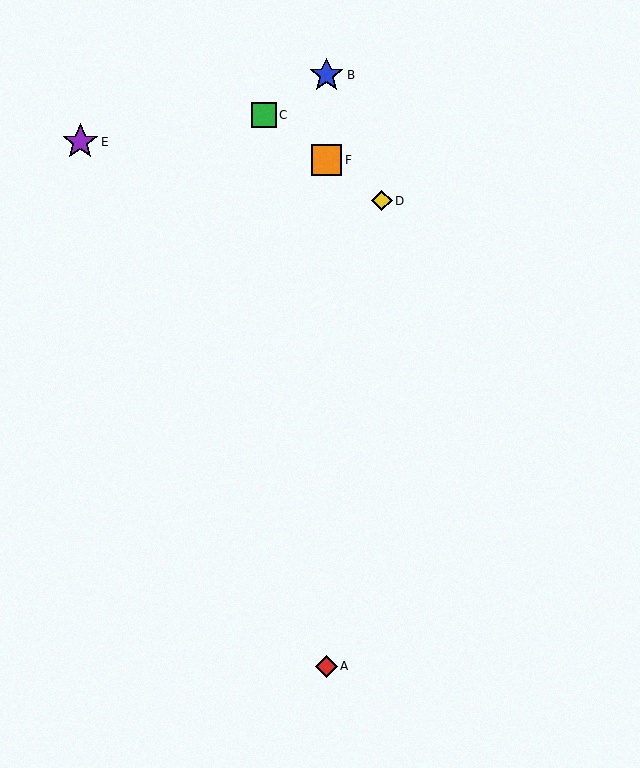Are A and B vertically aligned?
Yes, both are at x≈327.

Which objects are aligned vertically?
Objects A, B, F are aligned vertically.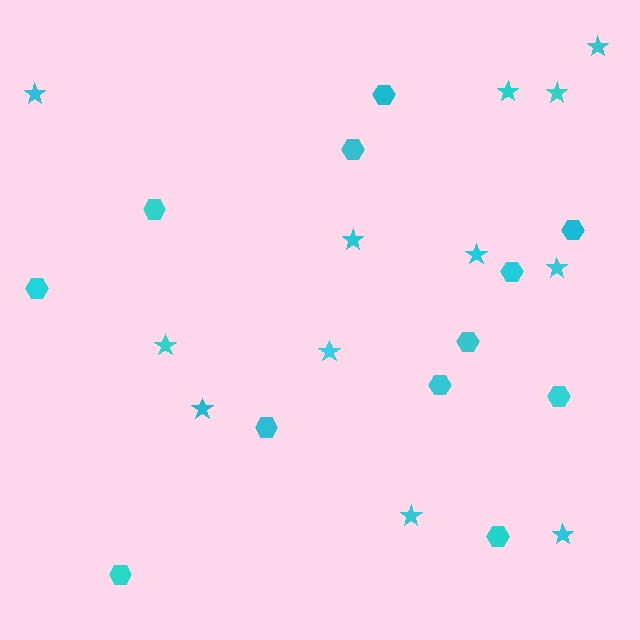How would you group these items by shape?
There are 2 groups: one group of stars (12) and one group of hexagons (12).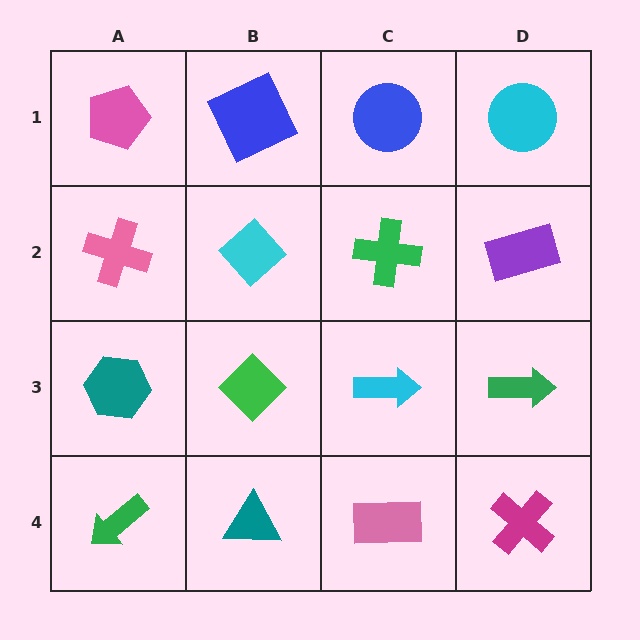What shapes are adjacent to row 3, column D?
A purple rectangle (row 2, column D), a magenta cross (row 4, column D), a cyan arrow (row 3, column C).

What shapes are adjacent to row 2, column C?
A blue circle (row 1, column C), a cyan arrow (row 3, column C), a cyan diamond (row 2, column B), a purple rectangle (row 2, column D).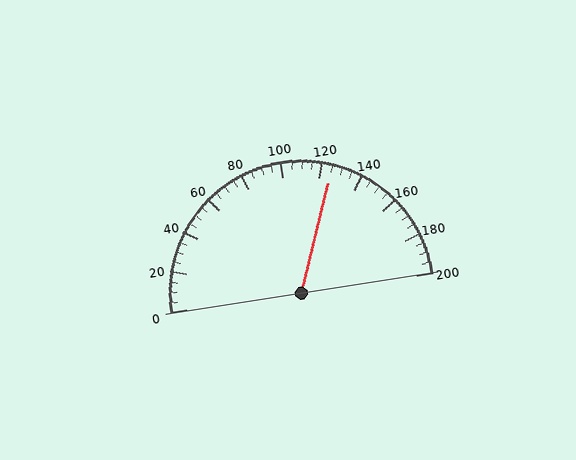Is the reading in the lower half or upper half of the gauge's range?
The reading is in the upper half of the range (0 to 200).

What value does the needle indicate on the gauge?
The needle indicates approximately 125.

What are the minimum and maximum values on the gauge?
The gauge ranges from 0 to 200.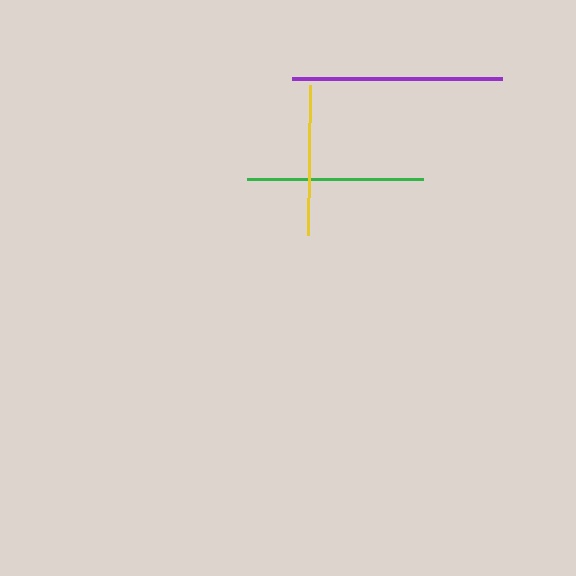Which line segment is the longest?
The purple line is the longest at approximately 210 pixels.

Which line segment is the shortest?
The yellow line is the shortest at approximately 150 pixels.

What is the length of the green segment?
The green segment is approximately 177 pixels long.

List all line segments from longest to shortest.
From longest to shortest: purple, green, yellow.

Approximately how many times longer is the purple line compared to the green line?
The purple line is approximately 1.2 times the length of the green line.